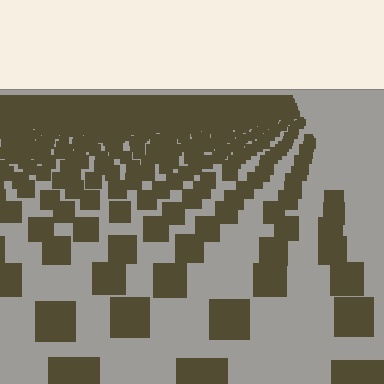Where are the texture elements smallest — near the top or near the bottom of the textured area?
Near the top.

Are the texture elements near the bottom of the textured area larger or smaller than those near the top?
Larger. Near the bottom, elements are closer to the viewer and appear at a bigger on-screen size.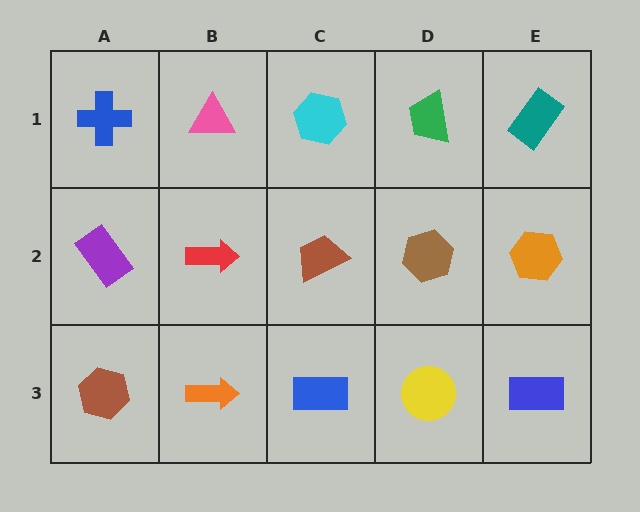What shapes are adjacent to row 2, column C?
A cyan hexagon (row 1, column C), a blue rectangle (row 3, column C), a red arrow (row 2, column B), a brown hexagon (row 2, column D).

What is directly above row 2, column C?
A cyan hexagon.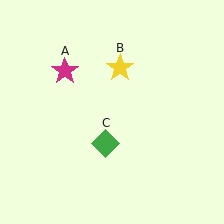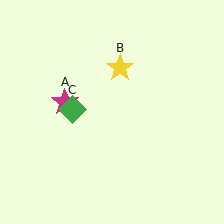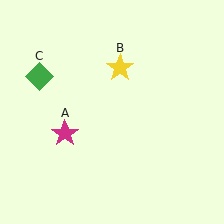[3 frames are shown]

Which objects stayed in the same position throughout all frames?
Yellow star (object B) remained stationary.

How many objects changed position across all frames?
2 objects changed position: magenta star (object A), green diamond (object C).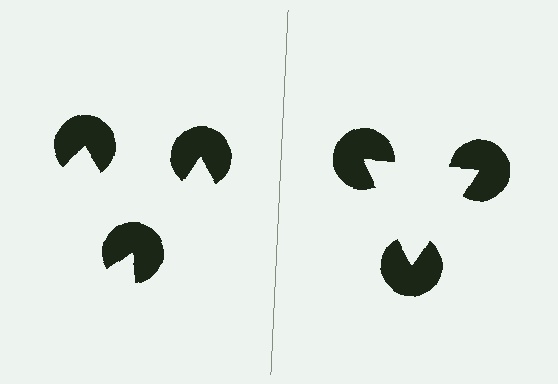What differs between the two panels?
The pac-man discs are positioned identically on both sides; only the wedge orientations differ. On the right they align to a triangle; on the left they are misaligned.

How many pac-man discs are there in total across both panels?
6 — 3 on each side.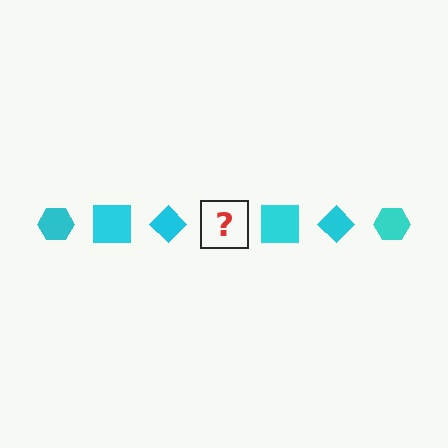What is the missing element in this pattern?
The missing element is a cyan hexagon.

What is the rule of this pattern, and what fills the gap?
The rule is that the pattern cycles through hexagon, square, diamond shapes in cyan. The gap should be filled with a cyan hexagon.